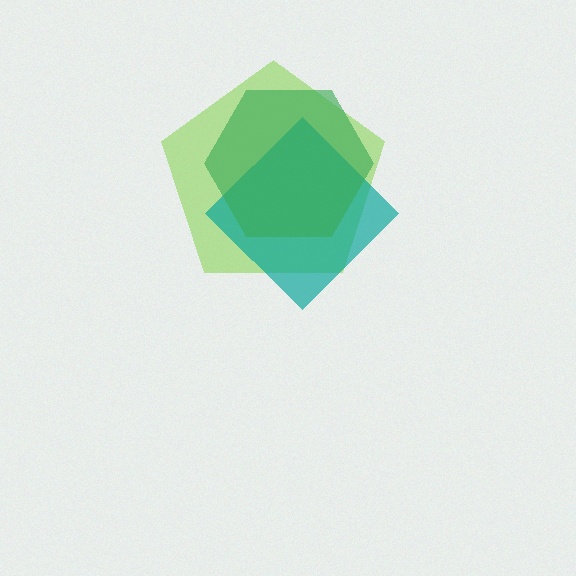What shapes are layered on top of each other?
The layered shapes are: a lime pentagon, a teal diamond, a green hexagon.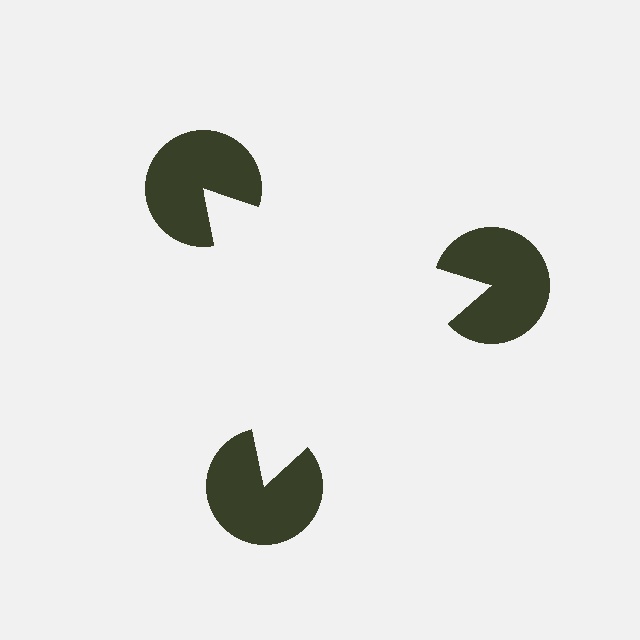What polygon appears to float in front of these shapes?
An illusory triangle — its edges are inferred from the aligned wedge cuts in the pac-man discs, not physically drawn.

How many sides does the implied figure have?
3 sides.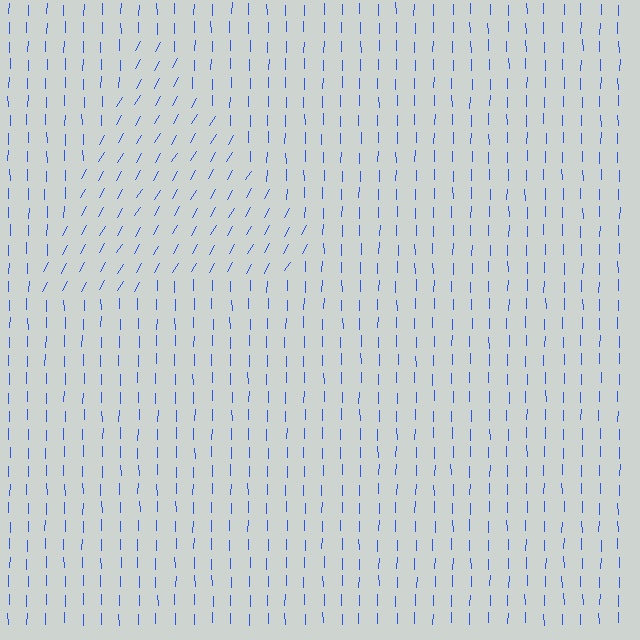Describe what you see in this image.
The image is filled with small blue line segments. A triangle region in the image has lines oriented differently from the surrounding lines, creating a visible texture boundary.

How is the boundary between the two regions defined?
The boundary is defined purely by a change in line orientation (approximately 30 degrees difference). All lines are the same color and thickness.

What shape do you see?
I see a triangle.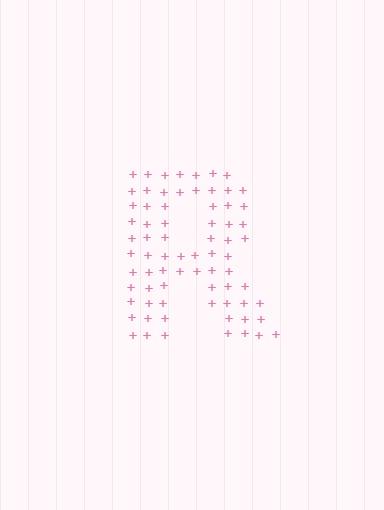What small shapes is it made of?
It is made of small plus signs.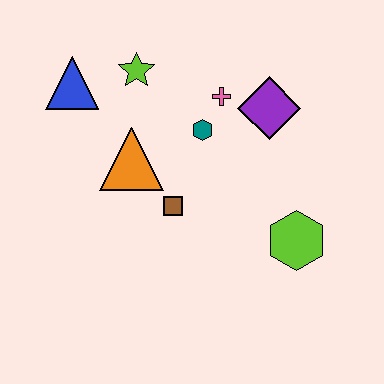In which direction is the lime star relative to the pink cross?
The lime star is to the left of the pink cross.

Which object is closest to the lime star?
The blue triangle is closest to the lime star.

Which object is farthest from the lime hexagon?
The blue triangle is farthest from the lime hexagon.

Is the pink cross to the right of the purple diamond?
No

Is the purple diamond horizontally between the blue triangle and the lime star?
No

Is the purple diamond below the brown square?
No